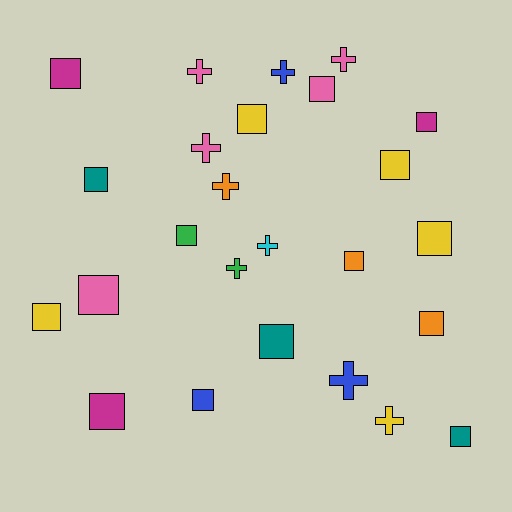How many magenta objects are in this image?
There are 3 magenta objects.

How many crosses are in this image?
There are 9 crosses.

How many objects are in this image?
There are 25 objects.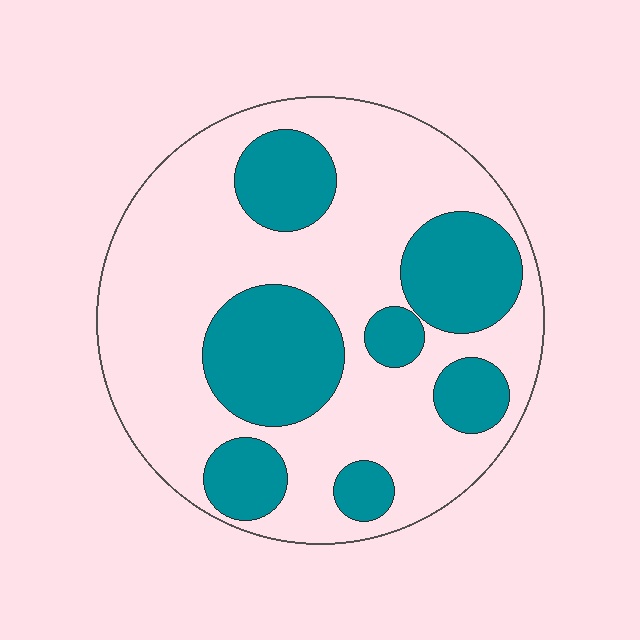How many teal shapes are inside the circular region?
7.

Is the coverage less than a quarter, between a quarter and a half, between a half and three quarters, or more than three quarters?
Between a quarter and a half.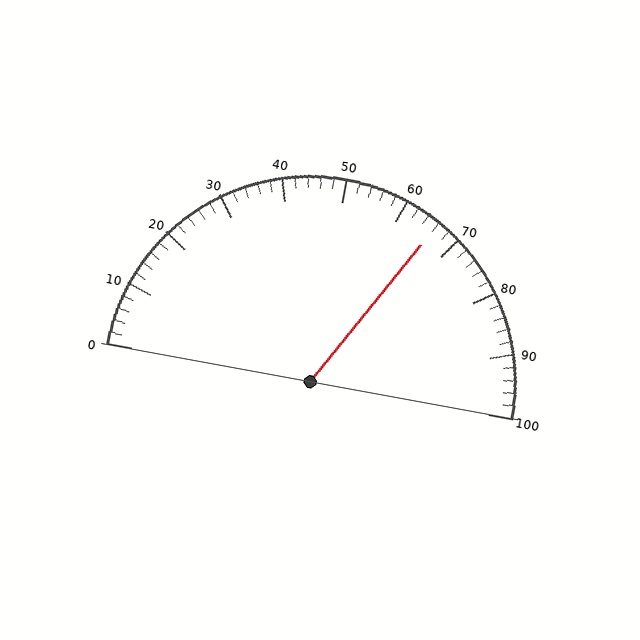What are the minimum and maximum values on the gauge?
The gauge ranges from 0 to 100.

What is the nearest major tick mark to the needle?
The nearest major tick mark is 70.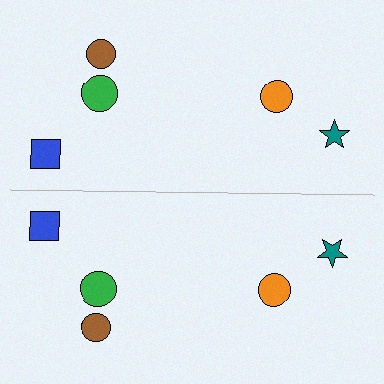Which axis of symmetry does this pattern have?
The pattern has a horizontal axis of symmetry running through the center of the image.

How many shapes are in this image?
There are 10 shapes in this image.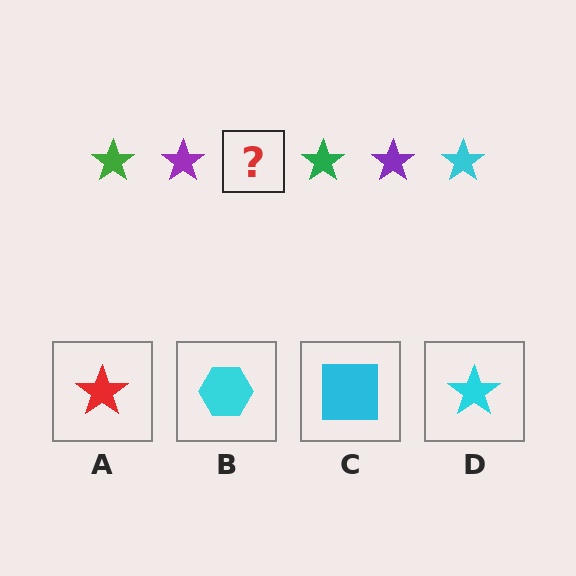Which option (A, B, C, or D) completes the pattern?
D.